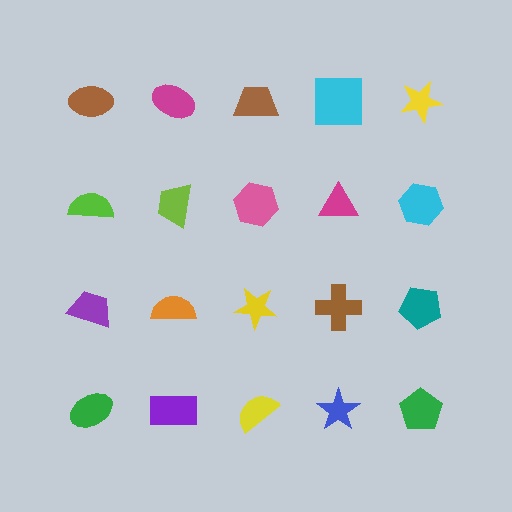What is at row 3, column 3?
A yellow star.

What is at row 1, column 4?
A cyan square.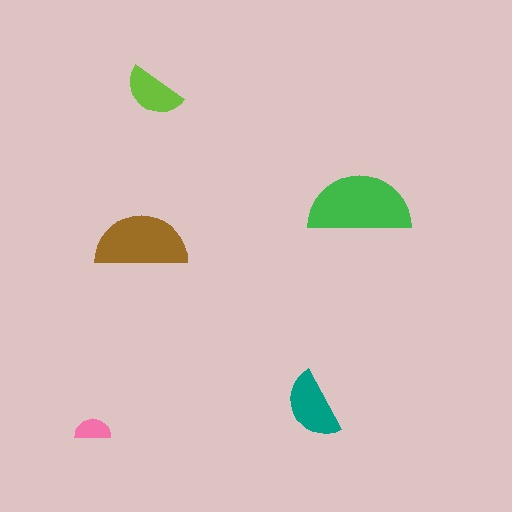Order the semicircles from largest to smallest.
the green one, the brown one, the teal one, the lime one, the pink one.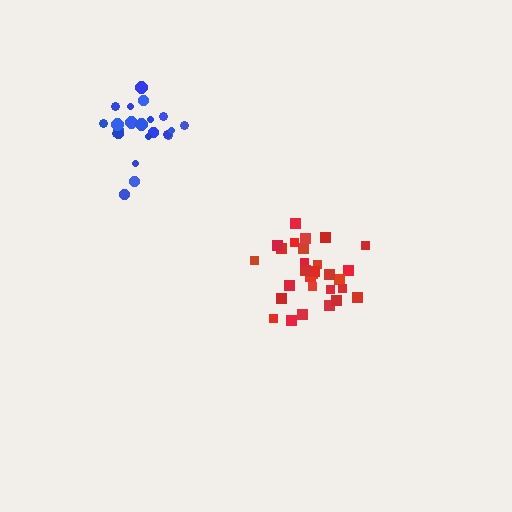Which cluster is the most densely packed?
Red.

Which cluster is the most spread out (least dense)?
Blue.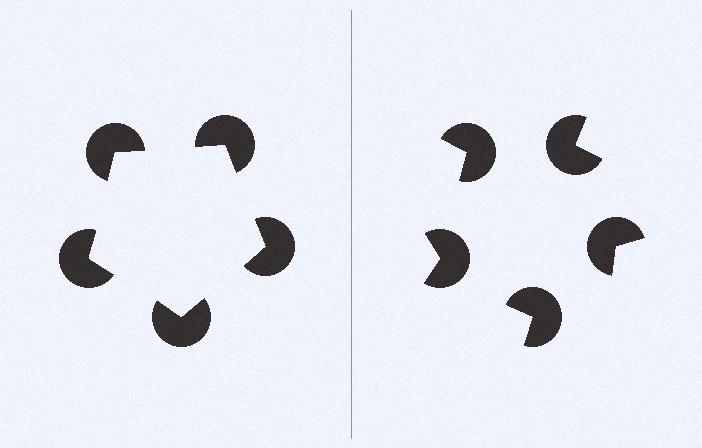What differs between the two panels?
The pac-man discs are positioned identically on both sides; only the wedge orientations differ. On the left they align to a pentagon; on the right they are misaligned.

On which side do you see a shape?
An illusory pentagon appears on the left side. On the right side the wedge cuts are rotated, so no coherent shape forms.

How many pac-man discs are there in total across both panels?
10 — 5 on each side.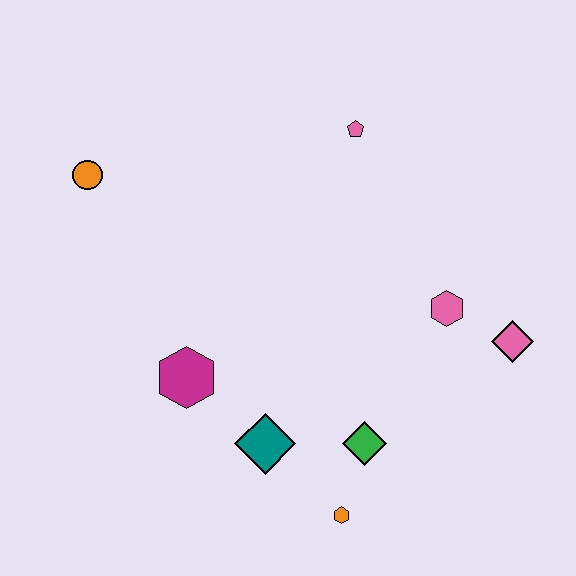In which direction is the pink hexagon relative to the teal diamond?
The pink hexagon is to the right of the teal diamond.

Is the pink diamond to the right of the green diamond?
Yes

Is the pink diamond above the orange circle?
No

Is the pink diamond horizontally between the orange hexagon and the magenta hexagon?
No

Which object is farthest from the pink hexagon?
The orange circle is farthest from the pink hexagon.